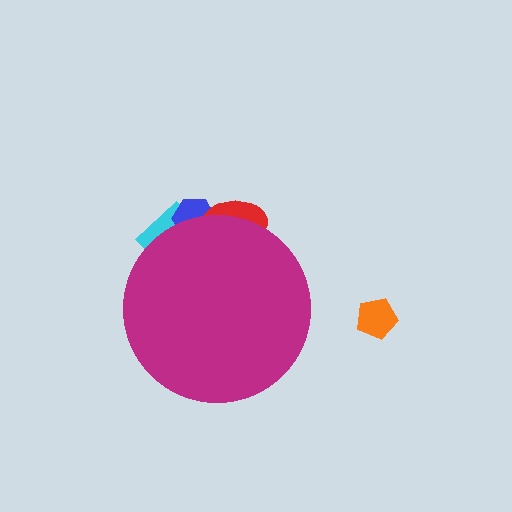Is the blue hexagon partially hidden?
Yes, the blue hexagon is partially hidden behind the magenta circle.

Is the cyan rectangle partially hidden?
Yes, the cyan rectangle is partially hidden behind the magenta circle.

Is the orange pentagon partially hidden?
No, the orange pentagon is fully visible.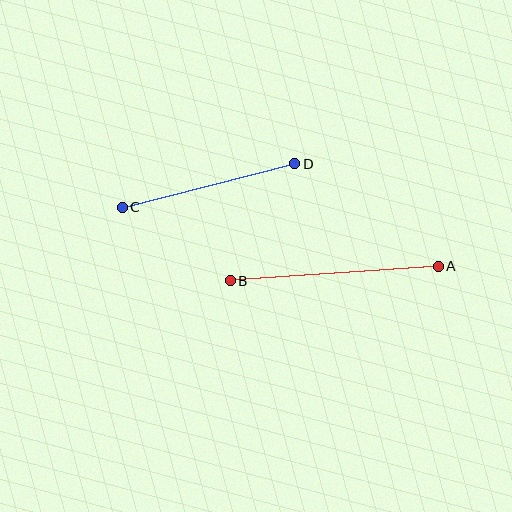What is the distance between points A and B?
The distance is approximately 208 pixels.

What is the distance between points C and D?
The distance is approximately 178 pixels.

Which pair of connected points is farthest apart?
Points A and B are farthest apart.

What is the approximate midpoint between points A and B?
The midpoint is at approximately (334, 274) pixels.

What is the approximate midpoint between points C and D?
The midpoint is at approximately (208, 185) pixels.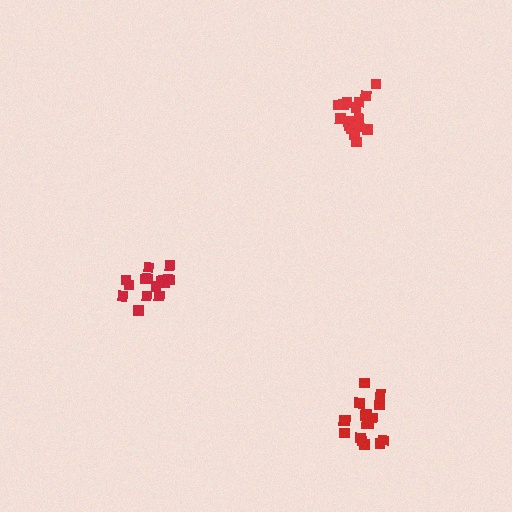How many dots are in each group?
Group 1: 16 dots, Group 2: 16 dots, Group 3: 18 dots (50 total).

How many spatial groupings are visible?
There are 3 spatial groupings.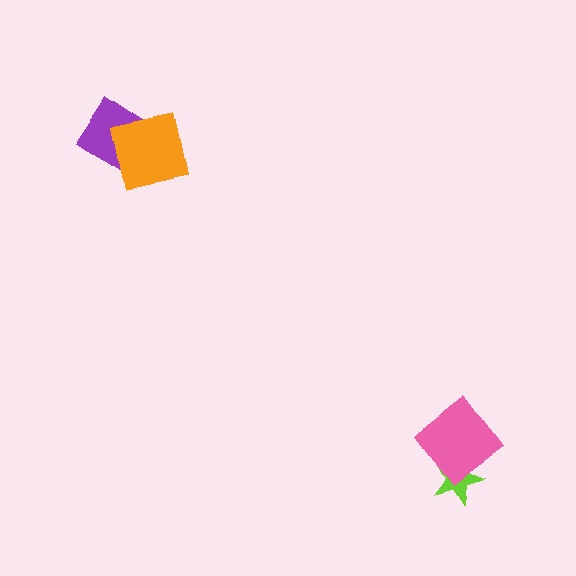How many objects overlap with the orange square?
1 object overlaps with the orange square.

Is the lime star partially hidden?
Yes, it is partially covered by another shape.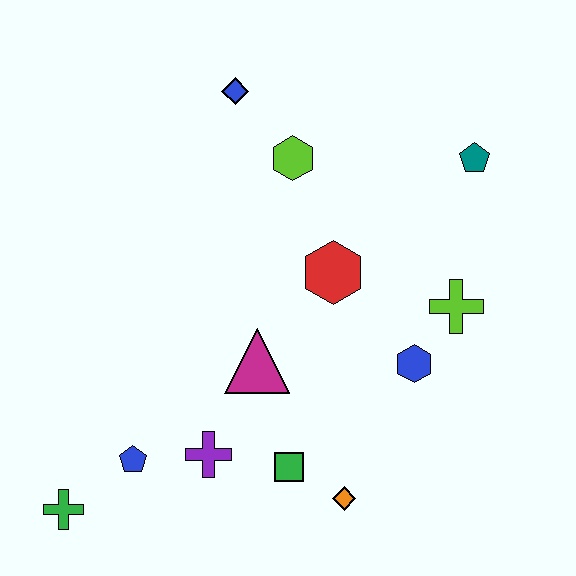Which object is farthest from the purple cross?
The teal pentagon is farthest from the purple cross.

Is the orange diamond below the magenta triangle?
Yes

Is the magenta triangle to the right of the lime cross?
No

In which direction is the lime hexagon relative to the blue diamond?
The lime hexagon is below the blue diamond.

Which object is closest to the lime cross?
The blue hexagon is closest to the lime cross.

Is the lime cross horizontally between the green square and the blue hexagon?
No